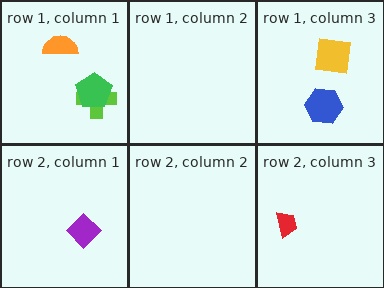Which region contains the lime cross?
The row 1, column 1 region.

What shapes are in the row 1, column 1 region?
The lime cross, the orange semicircle, the green pentagon.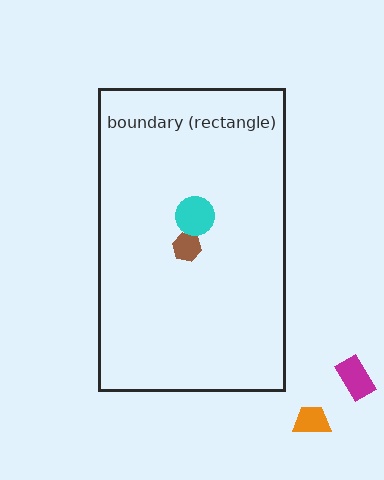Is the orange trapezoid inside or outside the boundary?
Outside.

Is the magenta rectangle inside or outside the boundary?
Outside.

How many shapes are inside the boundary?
2 inside, 2 outside.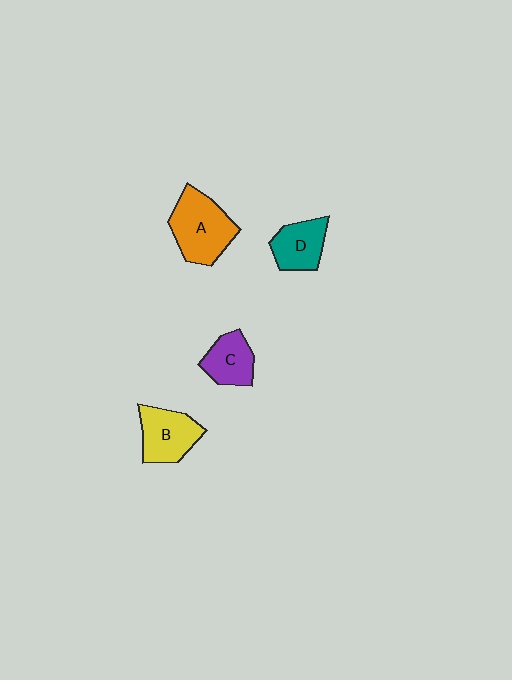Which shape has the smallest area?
Shape C (purple).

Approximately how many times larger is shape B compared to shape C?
Approximately 1.2 times.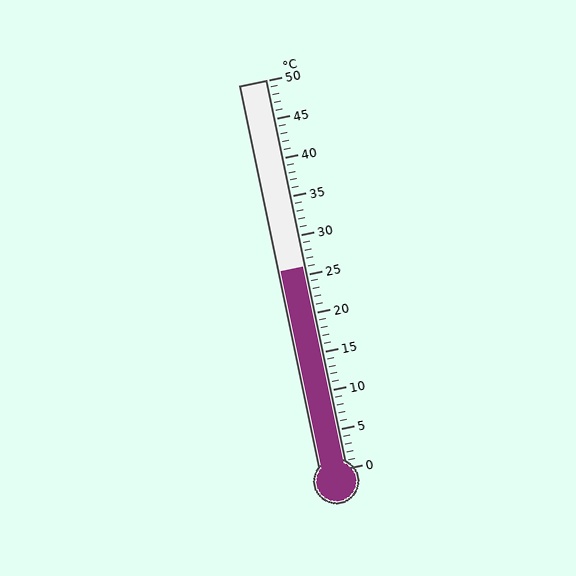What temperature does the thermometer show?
The thermometer shows approximately 26°C.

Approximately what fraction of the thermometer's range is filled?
The thermometer is filled to approximately 50% of its range.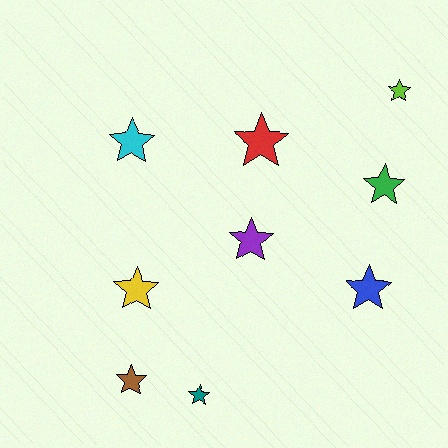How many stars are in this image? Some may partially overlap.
There are 9 stars.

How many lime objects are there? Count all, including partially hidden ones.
There is 1 lime object.